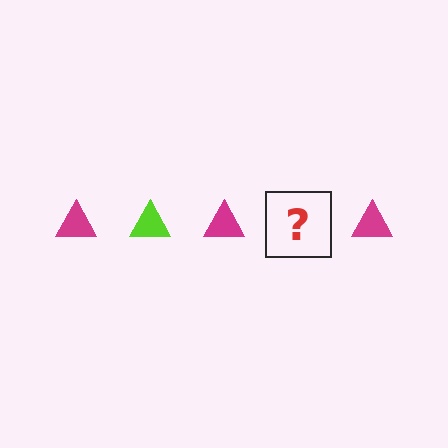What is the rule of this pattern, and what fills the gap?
The rule is that the pattern cycles through magenta, lime triangles. The gap should be filled with a lime triangle.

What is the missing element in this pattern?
The missing element is a lime triangle.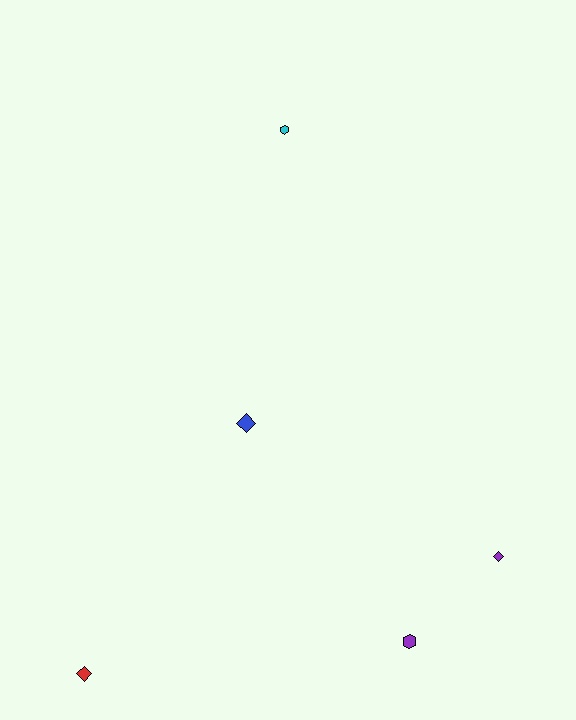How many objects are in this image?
There are 5 objects.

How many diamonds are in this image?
There are 3 diamonds.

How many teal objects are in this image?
There are no teal objects.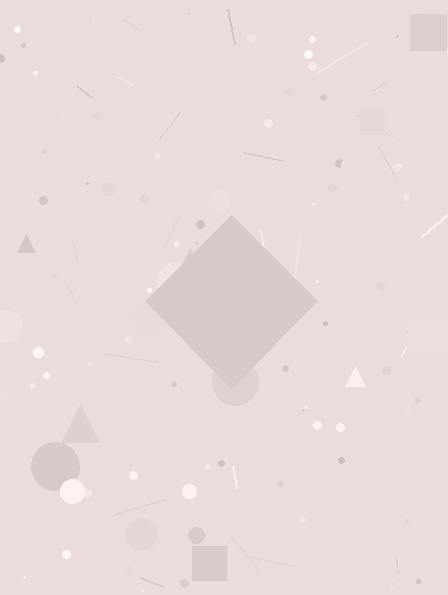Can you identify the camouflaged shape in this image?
The camouflaged shape is a diamond.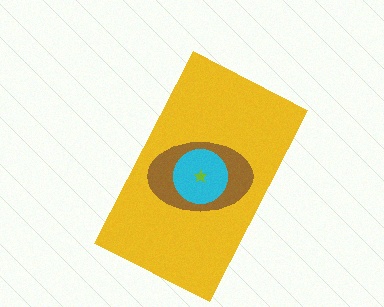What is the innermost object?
The lime star.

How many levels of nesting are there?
4.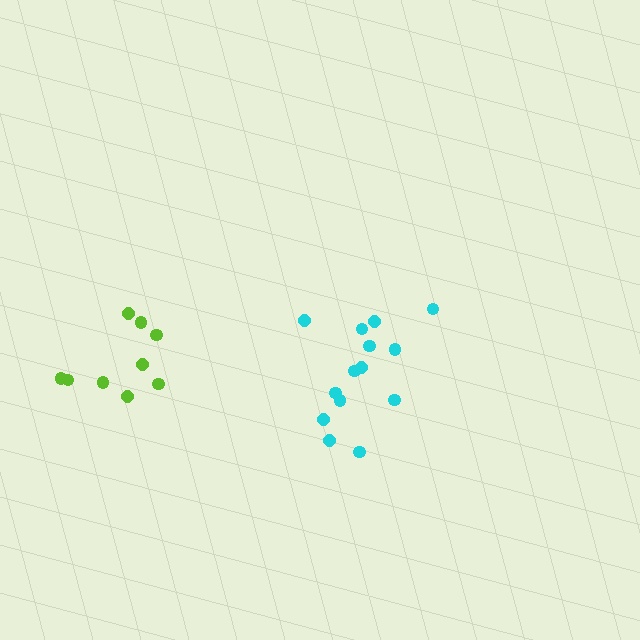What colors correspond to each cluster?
The clusters are colored: cyan, lime.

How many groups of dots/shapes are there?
There are 2 groups.